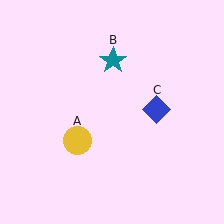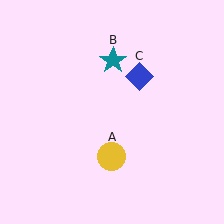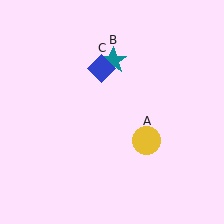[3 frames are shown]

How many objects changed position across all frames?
2 objects changed position: yellow circle (object A), blue diamond (object C).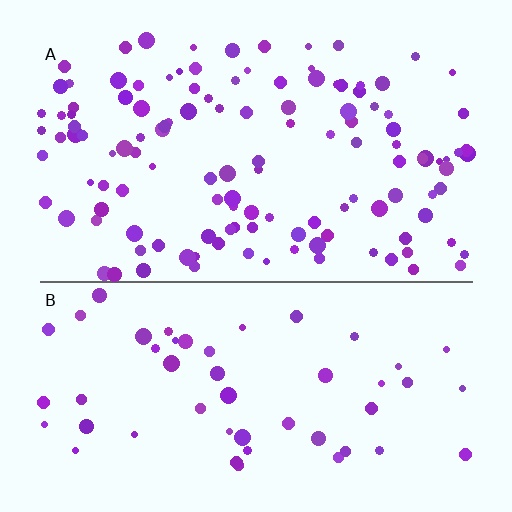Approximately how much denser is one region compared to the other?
Approximately 2.5× — region A over region B.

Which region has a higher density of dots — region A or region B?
A (the top).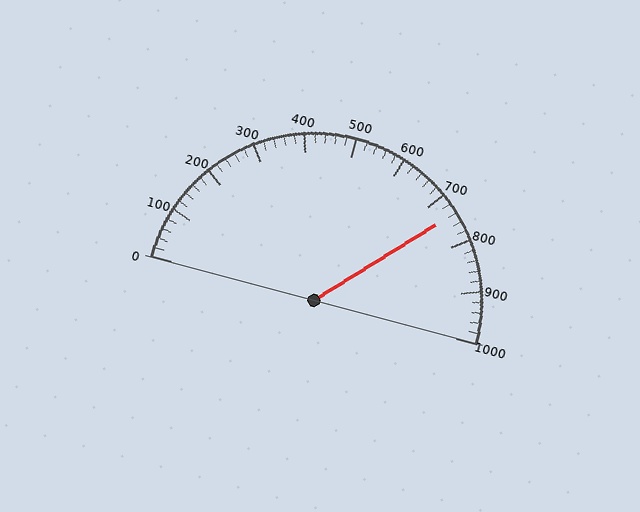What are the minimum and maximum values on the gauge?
The gauge ranges from 0 to 1000.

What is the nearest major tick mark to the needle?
The nearest major tick mark is 700.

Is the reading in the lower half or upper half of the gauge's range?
The reading is in the upper half of the range (0 to 1000).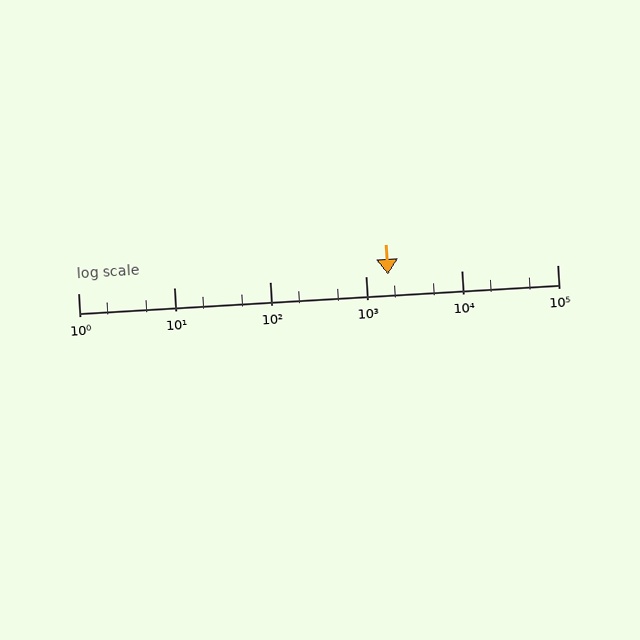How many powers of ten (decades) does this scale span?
The scale spans 5 decades, from 1 to 100000.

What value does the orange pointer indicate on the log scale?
The pointer indicates approximately 1700.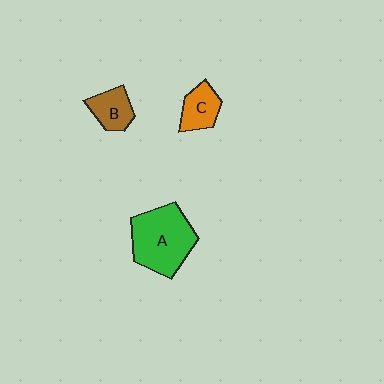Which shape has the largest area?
Shape A (green).